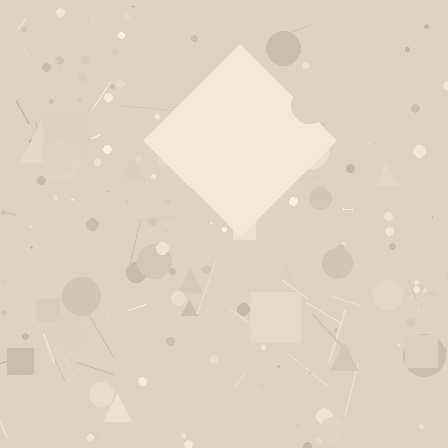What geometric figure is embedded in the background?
A diamond is embedded in the background.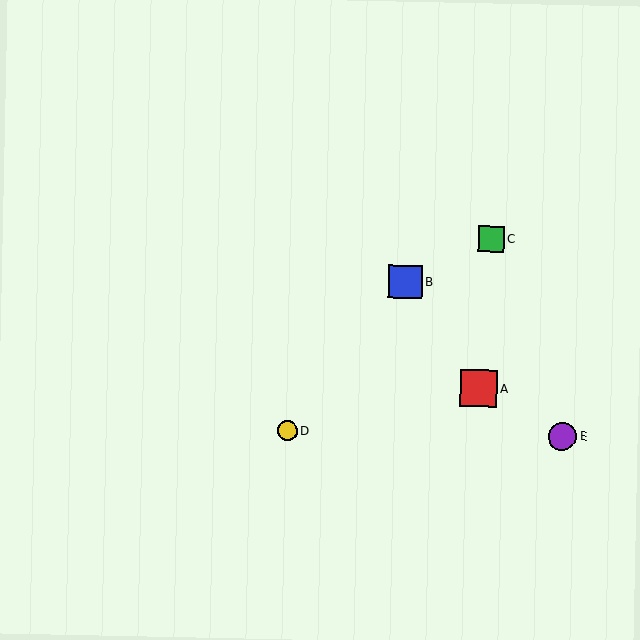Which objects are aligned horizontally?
Objects D, E are aligned horizontally.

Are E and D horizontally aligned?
Yes, both are at y≈436.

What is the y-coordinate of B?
Object B is at y≈282.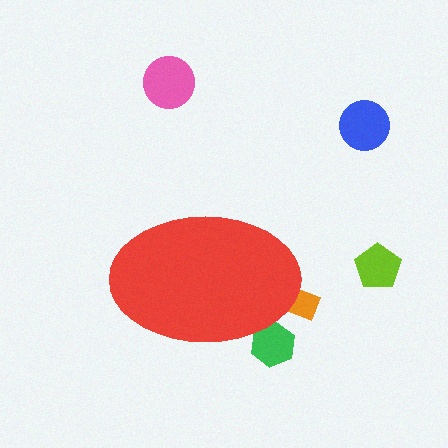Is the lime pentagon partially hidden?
No, the lime pentagon is fully visible.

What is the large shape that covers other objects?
A red ellipse.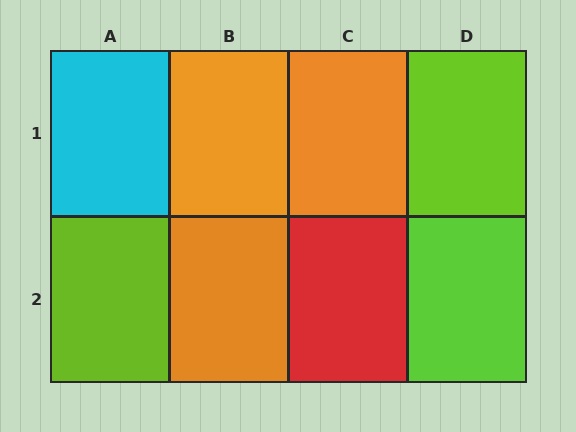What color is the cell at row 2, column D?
Lime.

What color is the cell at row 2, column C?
Red.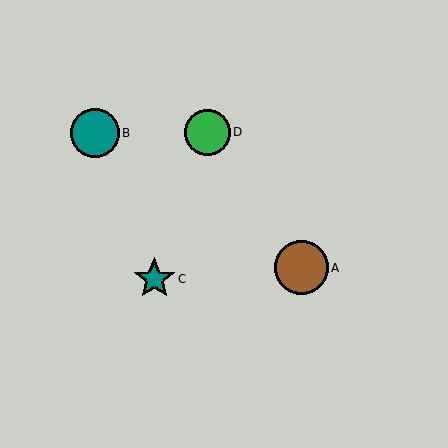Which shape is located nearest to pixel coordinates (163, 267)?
The teal star (labeled C) at (154, 279) is nearest to that location.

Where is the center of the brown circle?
The center of the brown circle is at (302, 268).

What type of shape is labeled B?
Shape B is a teal circle.